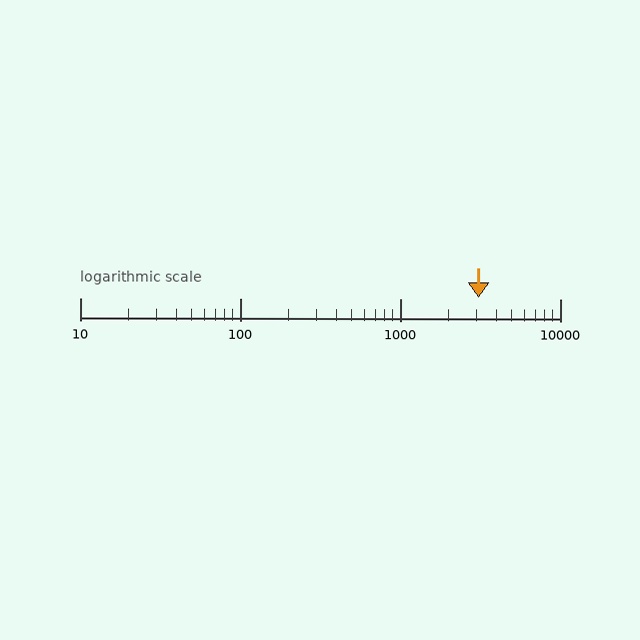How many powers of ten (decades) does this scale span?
The scale spans 3 decades, from 10 to 10000.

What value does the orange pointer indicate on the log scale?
The pointer indicates approximately 3100.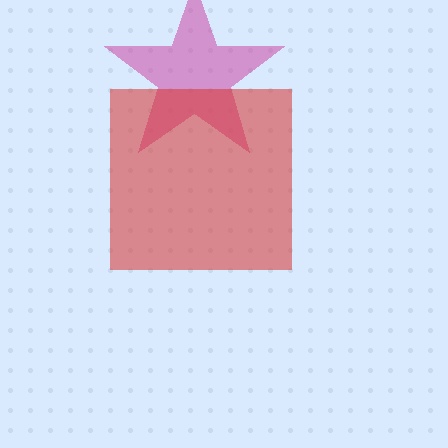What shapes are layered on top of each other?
The layered shapes are: a magenta star, a red square.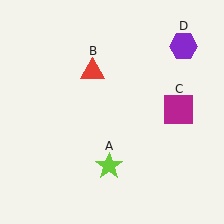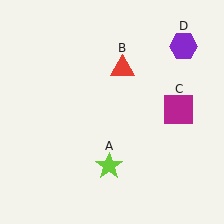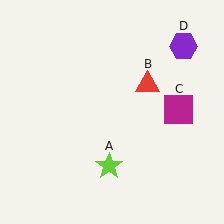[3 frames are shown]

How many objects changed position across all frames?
1 object changed position: red triangle (object B).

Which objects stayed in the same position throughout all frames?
Lime star (object A) and magenta square (object C) and purple hexagon (object D) remained stationary.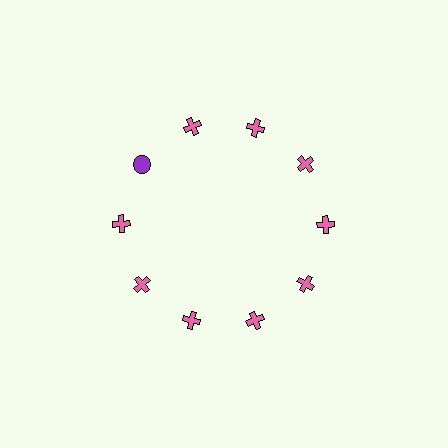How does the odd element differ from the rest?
It differs in both color (purple instead of pink) and shape (circle instead of cross).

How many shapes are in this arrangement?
There are 10 shapes arranged in a ring pattern.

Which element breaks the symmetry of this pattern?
The purple circle at roughly the 10 o'clock position breaks the symmetry. All other shapes are pink crosses.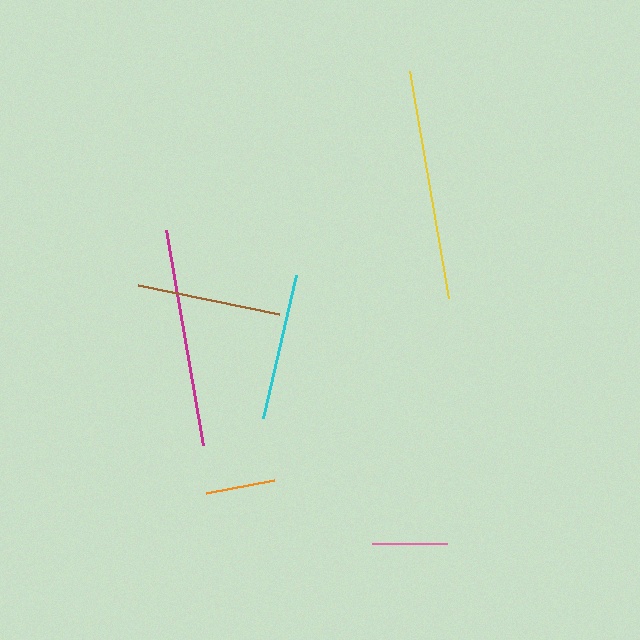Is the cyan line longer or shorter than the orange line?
The cyan line is longer than the orange line.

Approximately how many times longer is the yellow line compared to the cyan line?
The yellow line is approximately 1.6 times the length of the cyan line.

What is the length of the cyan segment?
The cyan segment is approximately 146 pixels long.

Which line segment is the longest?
The yellow line is the longest at approximately 230 pixels.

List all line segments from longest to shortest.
From longest to shortest: yellow, magenta, cyan, brown, pink, orange.